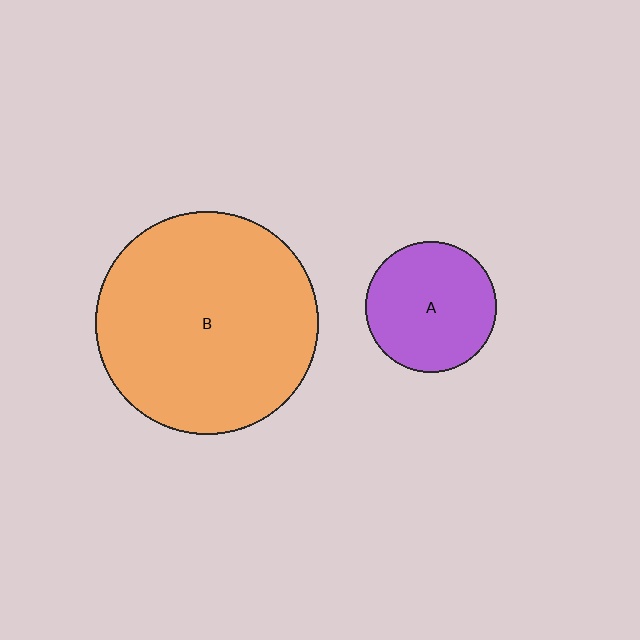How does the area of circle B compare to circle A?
Approximately 2.9 times.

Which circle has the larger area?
Circle B (orange).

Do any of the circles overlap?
No, none of the circles overlap.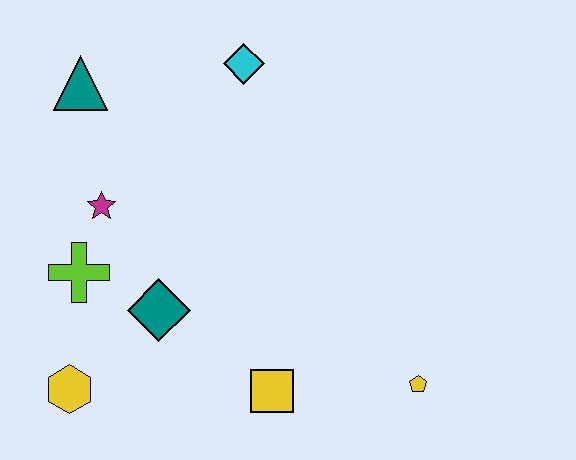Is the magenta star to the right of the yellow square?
No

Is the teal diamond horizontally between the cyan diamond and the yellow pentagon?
No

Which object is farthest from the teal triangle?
The yellow pentagon is farthest from the teal triangle.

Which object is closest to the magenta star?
The lime cross is closest to the magenta star.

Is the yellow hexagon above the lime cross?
No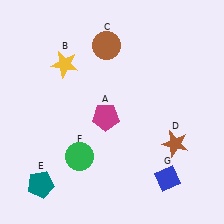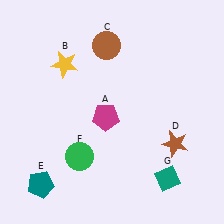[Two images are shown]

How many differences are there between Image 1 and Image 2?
There is 1 difference between the two images.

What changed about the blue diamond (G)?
In Image 1, G is blue. In Image 2, it changed to teal.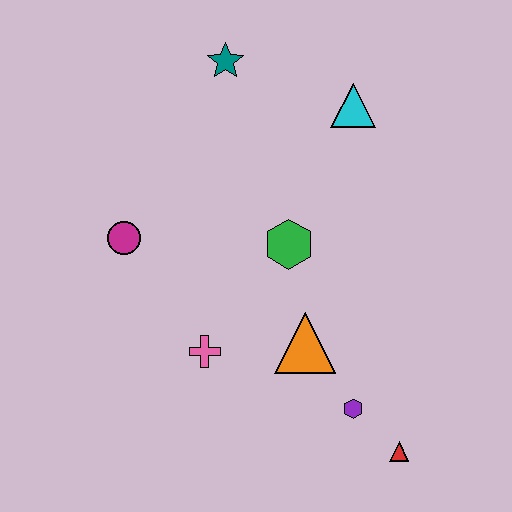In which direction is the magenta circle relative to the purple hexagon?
The magenta circle is to the left of the purple hexagon.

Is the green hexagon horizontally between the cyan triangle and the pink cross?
Yes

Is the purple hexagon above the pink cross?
No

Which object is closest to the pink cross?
The orange triangle is closest to the pink cross.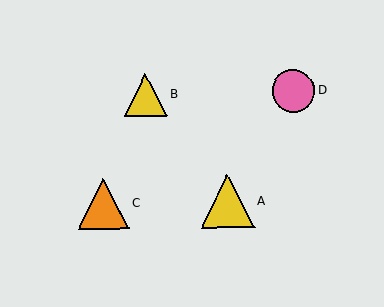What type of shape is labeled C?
Shape C is an orange triangle.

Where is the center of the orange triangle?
The center of the orange triangle is at (103, 204).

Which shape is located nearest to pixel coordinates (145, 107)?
The yellow triangle (labeled B) at (145, 95) is nearest to that location.